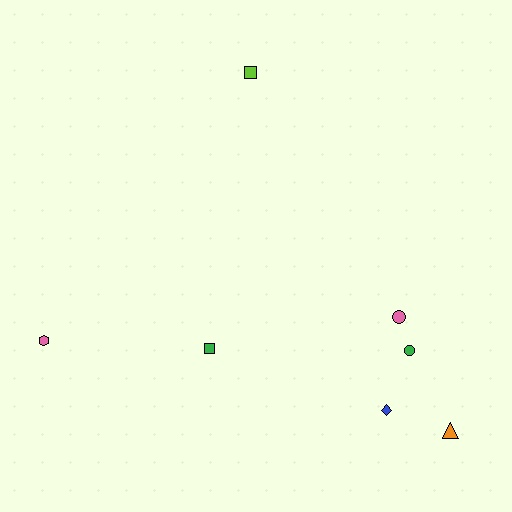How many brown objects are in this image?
There are no brown objects.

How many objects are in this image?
There are 7 objects.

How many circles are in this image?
There are 2 circles.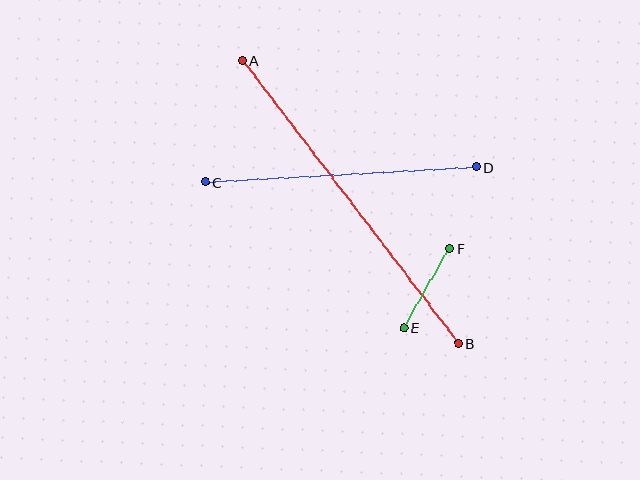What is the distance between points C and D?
The distance is approximately 271 pixels.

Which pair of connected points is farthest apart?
Points A and B are farthest apart.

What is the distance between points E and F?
The distance is approximately 92 pixels.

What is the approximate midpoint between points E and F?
The midpoint is at approximately (427, 288) pixels.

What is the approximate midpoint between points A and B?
The midpoint is at approximately (350, 202) pixels.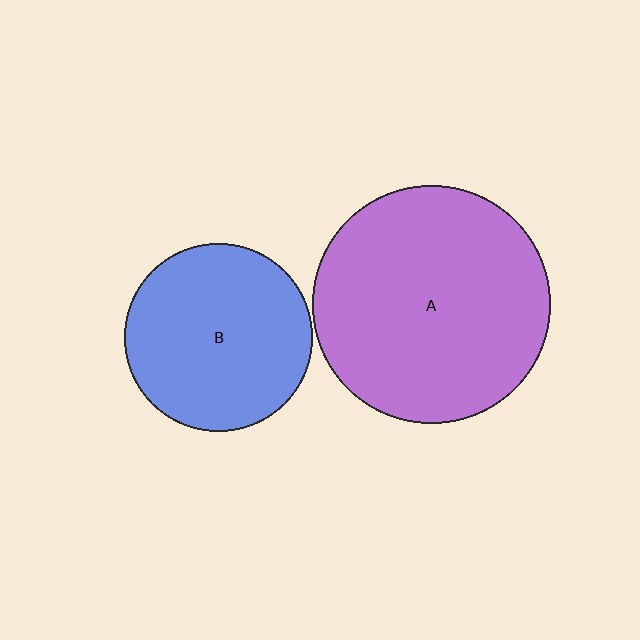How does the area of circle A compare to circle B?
Approximately 1.6 times.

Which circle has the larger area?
Circle A (purple).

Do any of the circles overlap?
No, none of the circles overlap.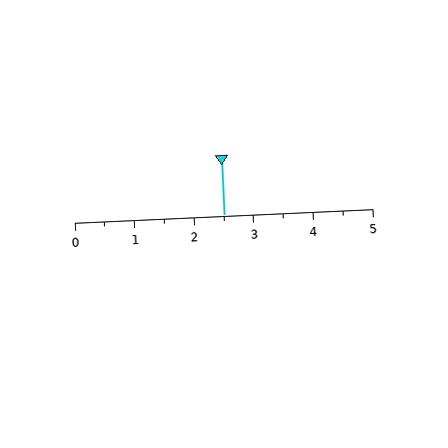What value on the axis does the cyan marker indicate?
The marker indicates approximately 2.5.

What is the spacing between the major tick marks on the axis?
The major ticks are spaced 1 apart.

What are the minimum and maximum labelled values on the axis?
The axis runs from 0 to 5.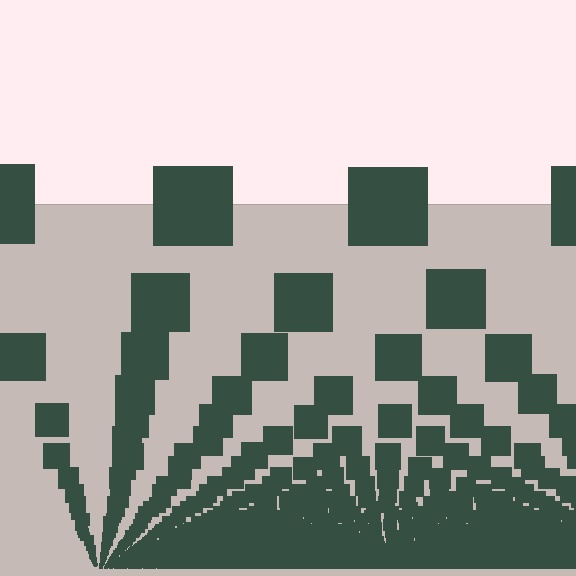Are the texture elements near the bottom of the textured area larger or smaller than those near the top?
Smaller. The gradient is inverted — elements near the bottom are smaller and denser.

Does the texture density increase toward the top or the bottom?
Density increases toward the bottom.